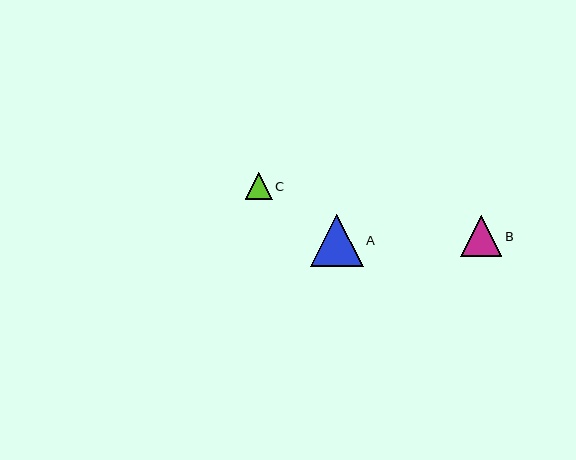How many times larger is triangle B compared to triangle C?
Triangle B is approximately 1.5 times the size of triangle C.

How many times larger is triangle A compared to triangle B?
Triangle A is approximately 1.3 times the size of triangle B.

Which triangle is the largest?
Triangle A is the largest with a size of approximately 52 pixels.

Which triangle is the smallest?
Triangle C is the smallest with a size of approximately 27 pixels.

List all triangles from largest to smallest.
From largest to smallest: A, B, C.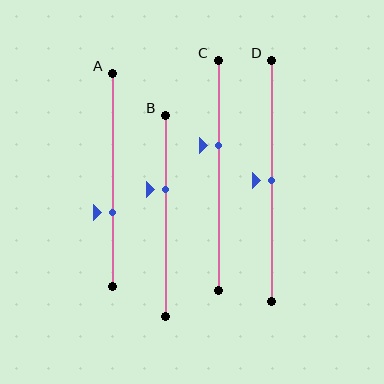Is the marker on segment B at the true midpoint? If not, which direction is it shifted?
No, the marker on segment B is shifted upward by about 13% of the segment length.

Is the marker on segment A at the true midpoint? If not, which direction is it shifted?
No, the marker on segment A is shifted downward by about 16% of the segment length.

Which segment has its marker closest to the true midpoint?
Segment D has its marker closest to the true midpoint.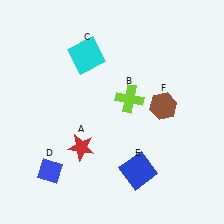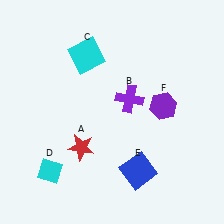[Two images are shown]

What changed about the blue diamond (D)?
In Image 1, D is blue. In Image 2, it changed to cyan.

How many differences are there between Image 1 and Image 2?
There are 3 differences between the two images.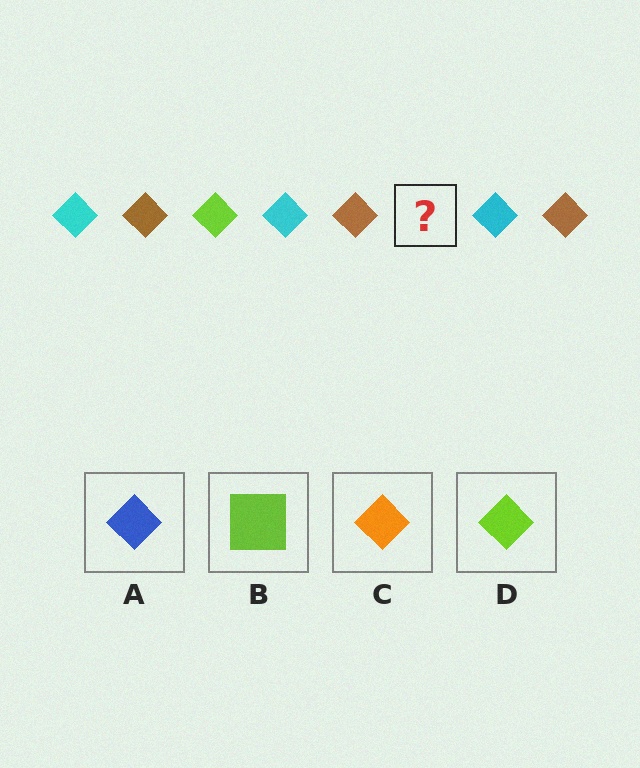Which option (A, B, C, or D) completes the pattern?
D.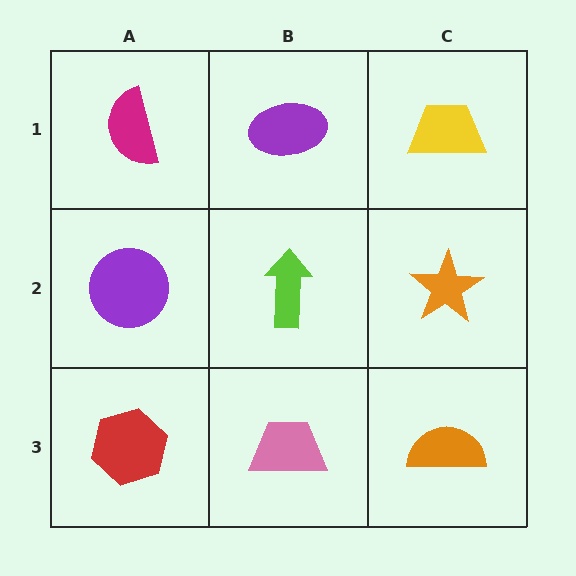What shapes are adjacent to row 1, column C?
An orange star (row 2, column C), a purple ellipse (row 1, column B).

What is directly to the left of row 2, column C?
A lime arrow.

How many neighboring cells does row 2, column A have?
3.